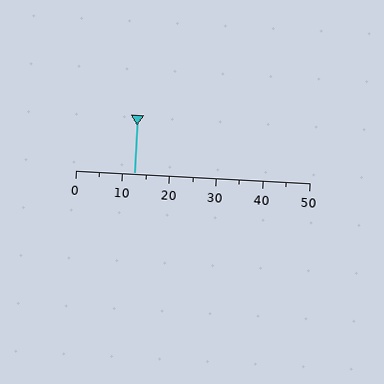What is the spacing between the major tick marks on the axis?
The major ticks are spaced 10 apart.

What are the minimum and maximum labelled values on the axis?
The axis runs from 0 to 50.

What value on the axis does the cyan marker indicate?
The marker indicates approximately 12.5.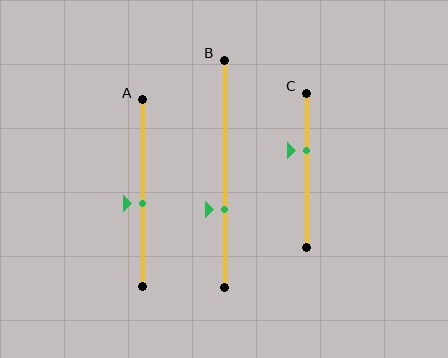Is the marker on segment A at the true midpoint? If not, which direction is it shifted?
No, the marker on segment A is shifted downward by about 6% of the segment length.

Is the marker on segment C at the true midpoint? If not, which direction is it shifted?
No, the marker on segment C is shifted upward by about 13% of the segment length.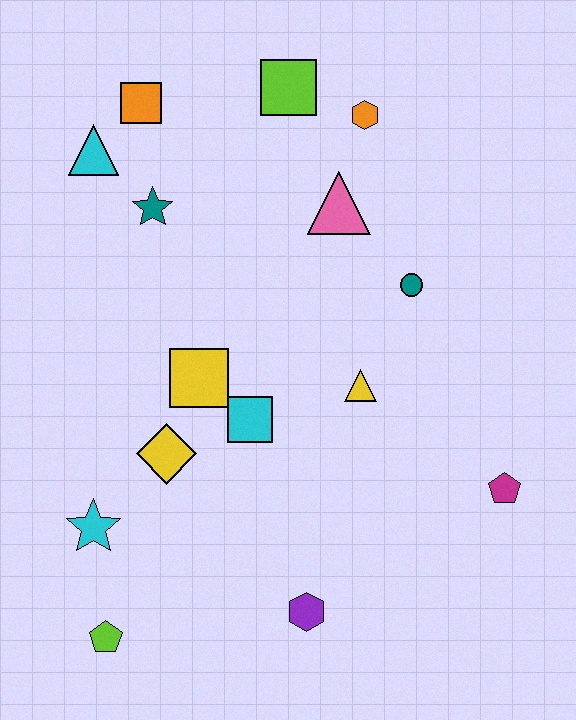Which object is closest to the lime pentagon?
The cyan star is closest to the lime pentagon.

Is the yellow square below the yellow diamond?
No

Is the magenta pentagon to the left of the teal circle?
No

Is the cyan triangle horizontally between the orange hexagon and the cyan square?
No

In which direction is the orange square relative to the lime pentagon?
The orange square is above the lime pentagon.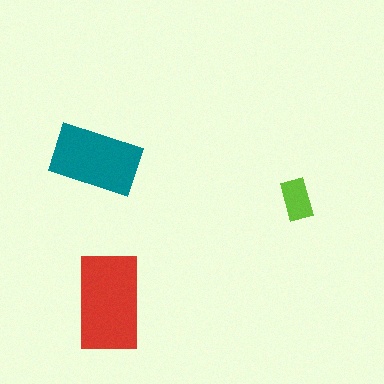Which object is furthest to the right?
The lime rectangle is rightmost.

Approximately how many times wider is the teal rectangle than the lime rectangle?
About 2 times wider.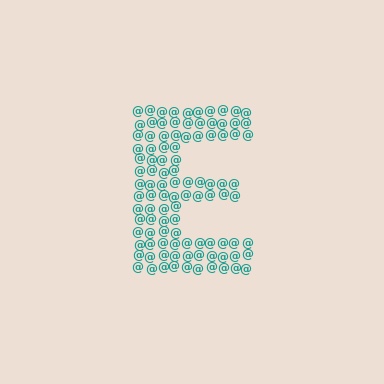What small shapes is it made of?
It is made of small at signs.